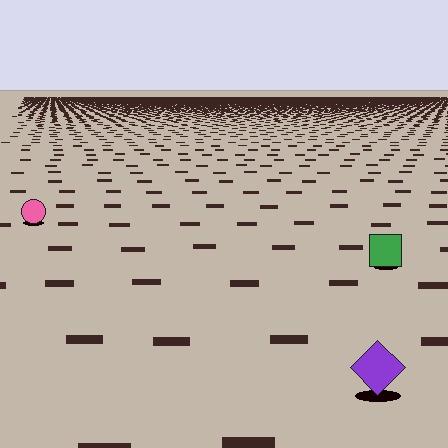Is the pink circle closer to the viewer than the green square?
No. The green square is closer — you can tell from the texture gradient: the ground texture is coarser near it.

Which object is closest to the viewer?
The purple diamond is closest. The texture marks near it are larger and more spread out.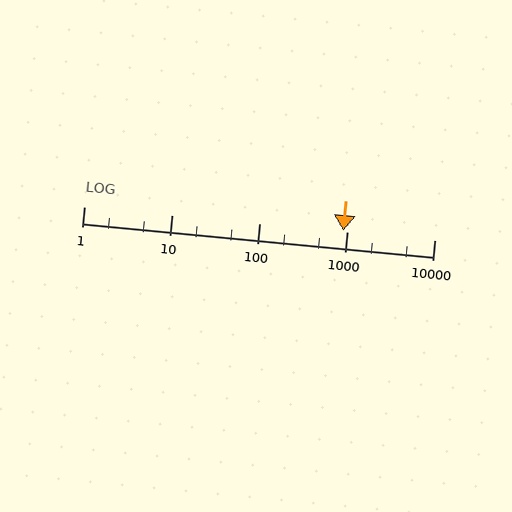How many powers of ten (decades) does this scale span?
The scale spans 4 decades, from 1 to 10000.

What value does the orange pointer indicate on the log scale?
The pointer indicates approximately 910.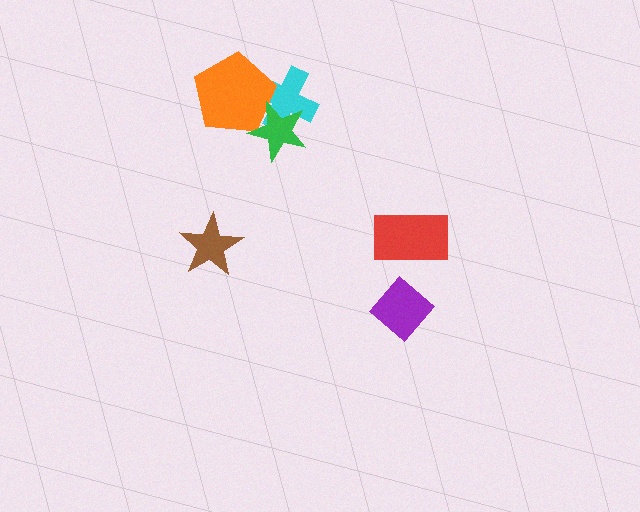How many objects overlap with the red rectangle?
0 objects overlap with the red rectangle.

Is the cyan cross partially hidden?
Yes, it is partially covered by another shape.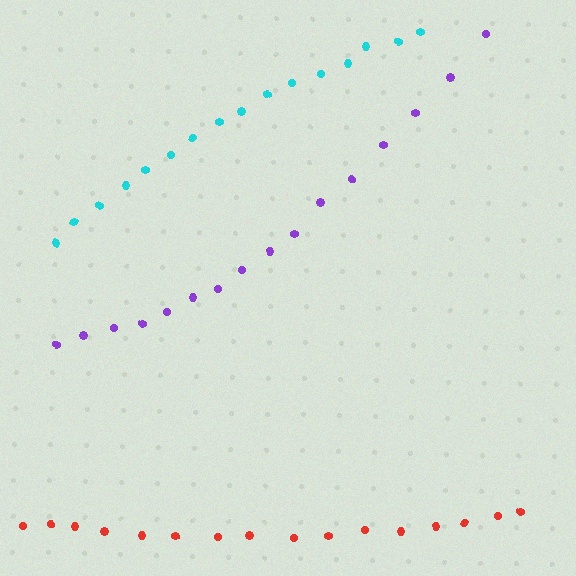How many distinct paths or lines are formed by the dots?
There are 3 distinct paths.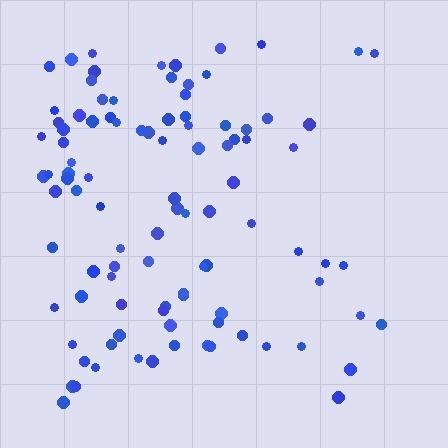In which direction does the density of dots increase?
From right to left, with the left side densest.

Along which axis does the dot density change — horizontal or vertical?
Horizontal.